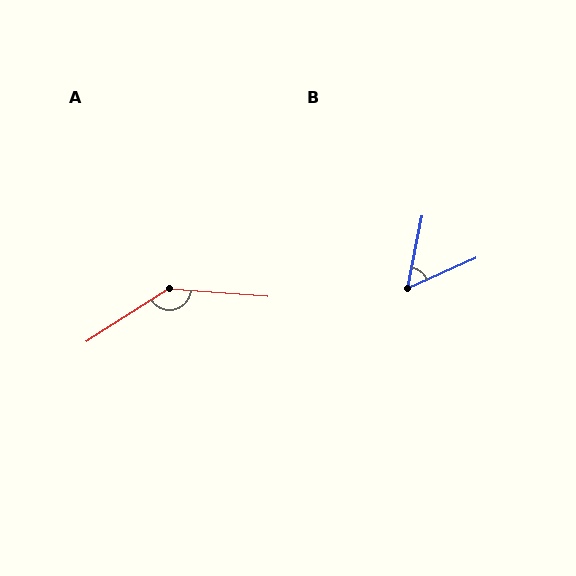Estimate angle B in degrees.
Approximately 55 degrees.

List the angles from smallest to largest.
B (55°), A (143°).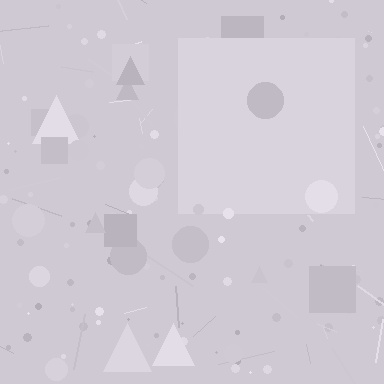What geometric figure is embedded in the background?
A square is embedded in the background.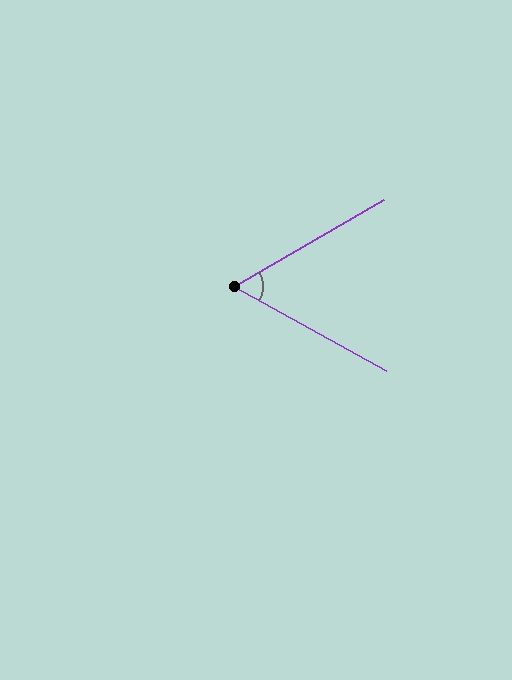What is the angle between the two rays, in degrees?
Approximately 59 degrees.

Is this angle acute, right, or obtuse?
It is acute.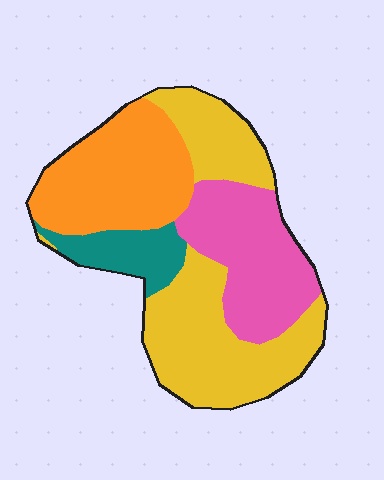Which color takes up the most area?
Yellow, at roughly 40%.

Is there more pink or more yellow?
Yellow.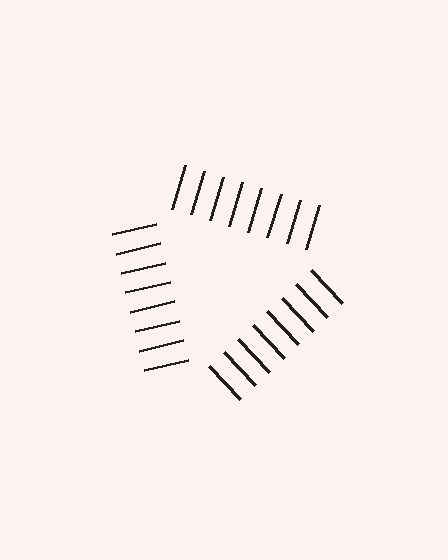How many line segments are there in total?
24 — 8 along each of the 3 edges.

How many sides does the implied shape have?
3 sides — the line-ends trace a triangle.